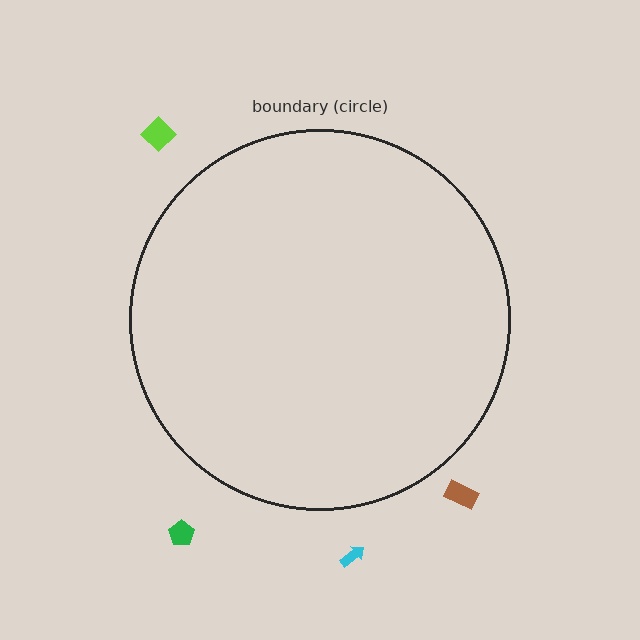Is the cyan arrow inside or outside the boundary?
Outside.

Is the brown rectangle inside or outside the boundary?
Outside.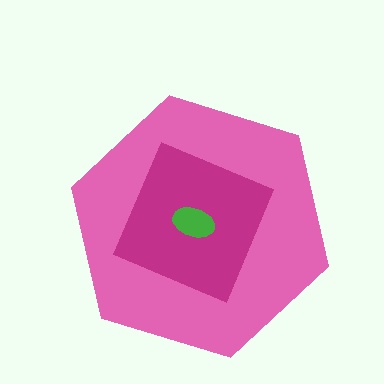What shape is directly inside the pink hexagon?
The magenta diamond.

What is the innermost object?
The green ellipse.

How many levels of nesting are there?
3.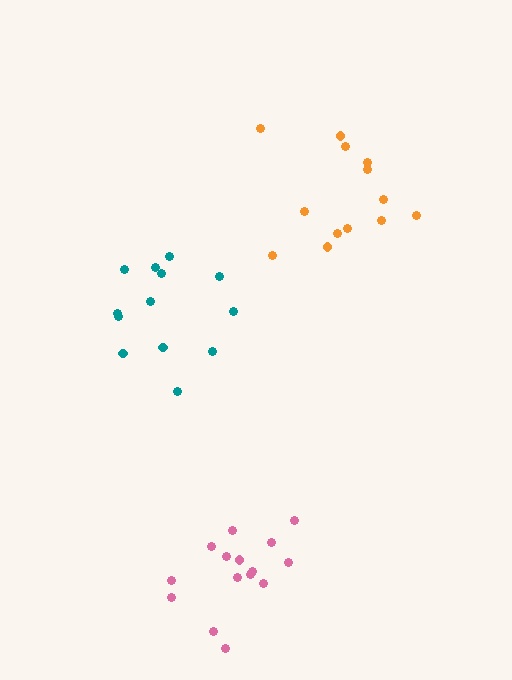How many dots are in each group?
Group 1: 13 dots, Group 2: 13 dots, Group 3: 15 dots (41 total).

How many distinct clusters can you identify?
There are 3 distinct clusters.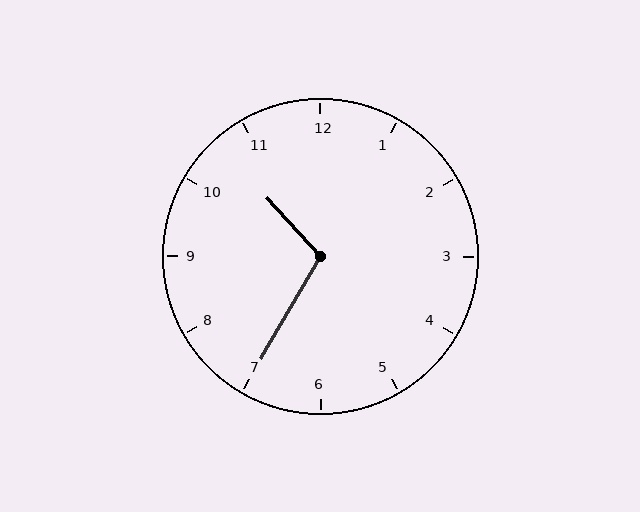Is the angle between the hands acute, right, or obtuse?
It is obtuse.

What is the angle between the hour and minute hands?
Approximately 108 degrees.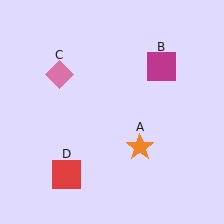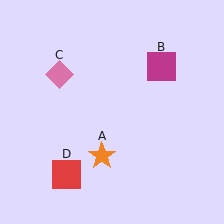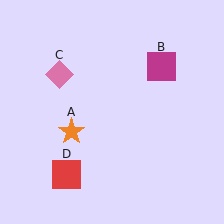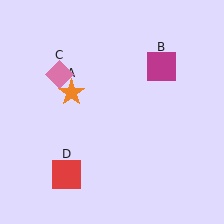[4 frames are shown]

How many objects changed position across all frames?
1 object changed position: orange star (object A).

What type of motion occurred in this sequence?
The orange star (object A) rotated clockwise around the center of the scene.